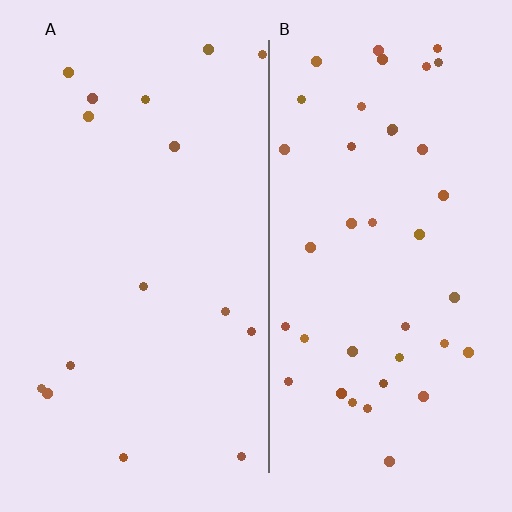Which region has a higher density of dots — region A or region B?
B (the right).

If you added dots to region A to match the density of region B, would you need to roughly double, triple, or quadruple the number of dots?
Approximately double.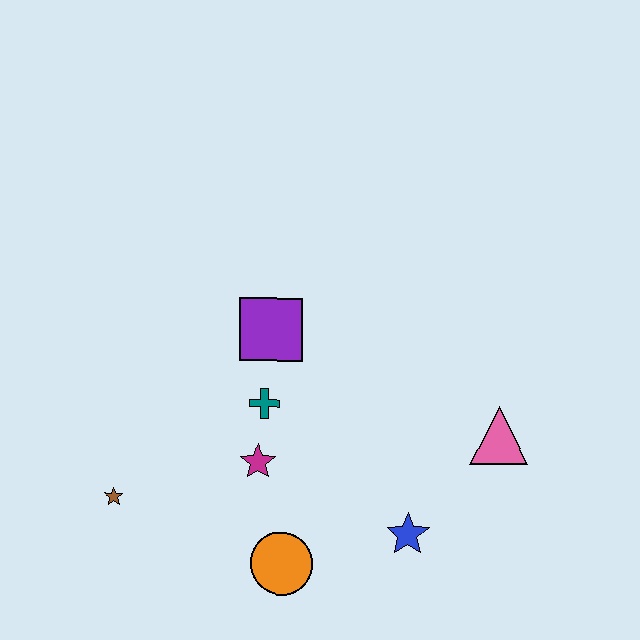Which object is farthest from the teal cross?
The pink triangle is farthest from the teal cross.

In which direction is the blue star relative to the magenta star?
The blue star is to the right of the magenta star.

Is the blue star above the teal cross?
No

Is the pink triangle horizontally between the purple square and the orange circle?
No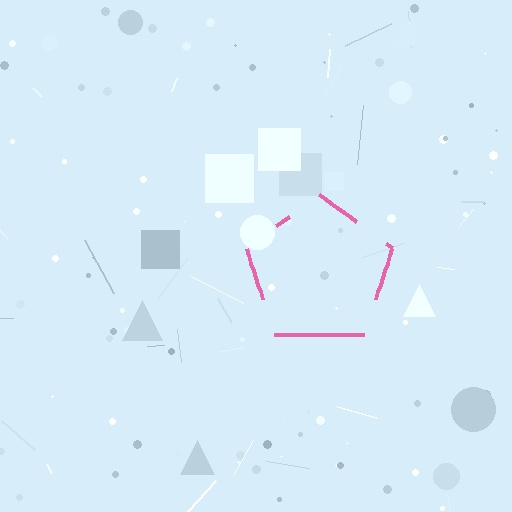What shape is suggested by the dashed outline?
The dashed outline suggests a pentagon.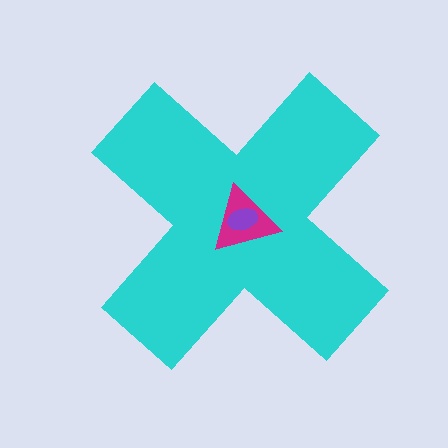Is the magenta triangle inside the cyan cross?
Yes.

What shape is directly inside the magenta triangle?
The purple ellipse.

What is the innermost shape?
The purple ellipse.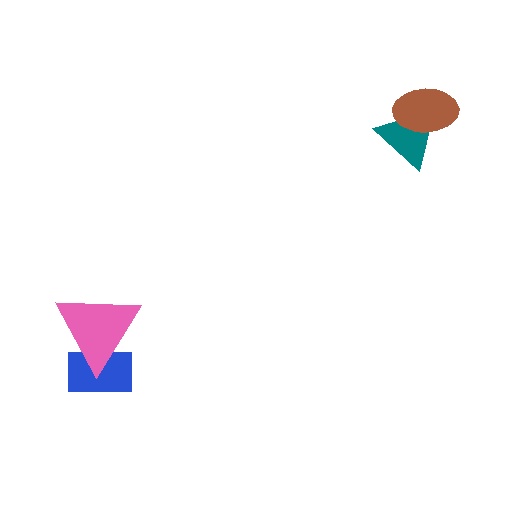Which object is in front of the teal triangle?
The brown ellipse is in front of the teal triangle.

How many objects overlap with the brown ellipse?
1 object overlaps with the brown ellipse.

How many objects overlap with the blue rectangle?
1 object overlaps with the blue rectangle.